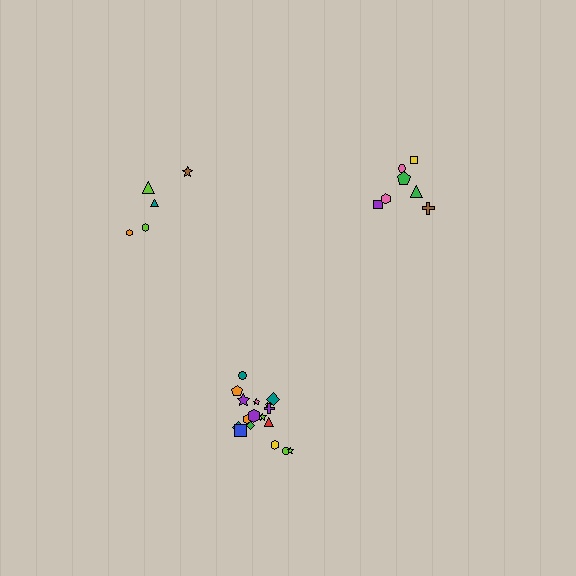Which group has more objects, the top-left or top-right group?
The top-right group.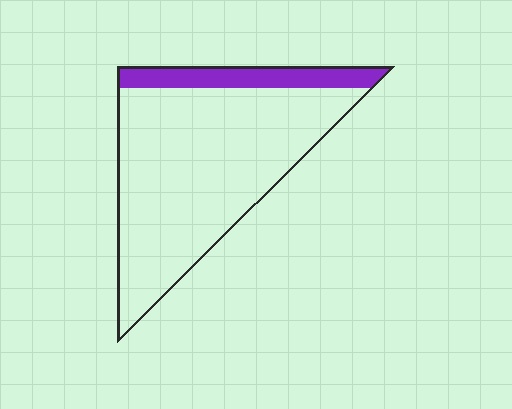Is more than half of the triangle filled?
No.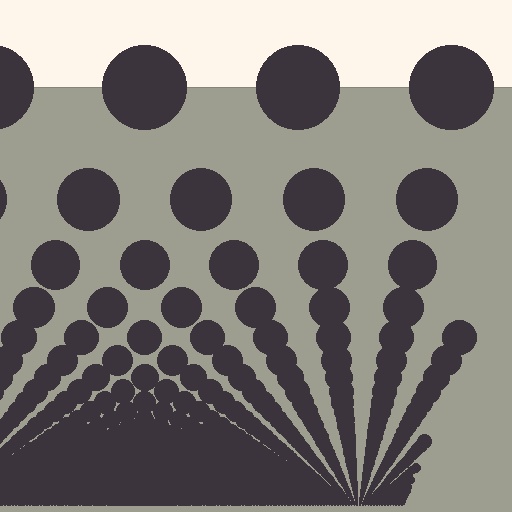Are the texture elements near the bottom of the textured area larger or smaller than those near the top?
Smaller. The gradient is inverted — elements near the bottom are smaller and denser.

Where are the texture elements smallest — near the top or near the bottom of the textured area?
Near the bottom.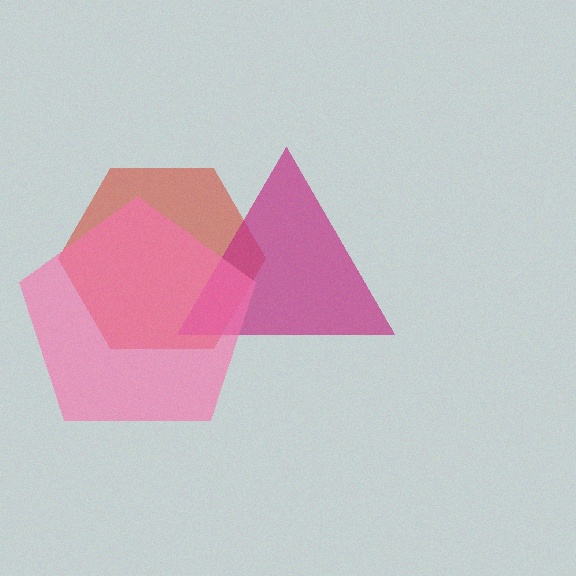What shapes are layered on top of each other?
The layered shapes are: a red hexagon, a magenta triangle, a pink pentagon.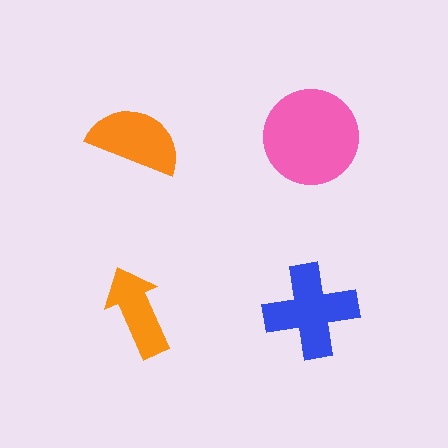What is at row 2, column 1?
An orange arrow.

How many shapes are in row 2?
2 shapes.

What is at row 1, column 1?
An orange semicircle.